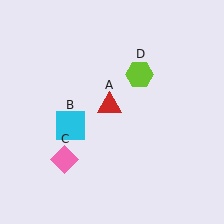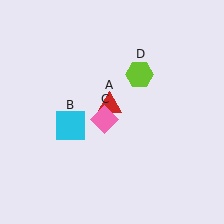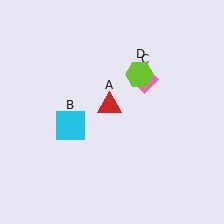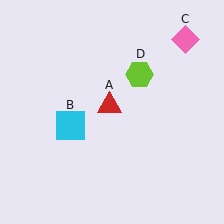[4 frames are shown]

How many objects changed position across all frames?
1 object changed position: pink diamond (object C).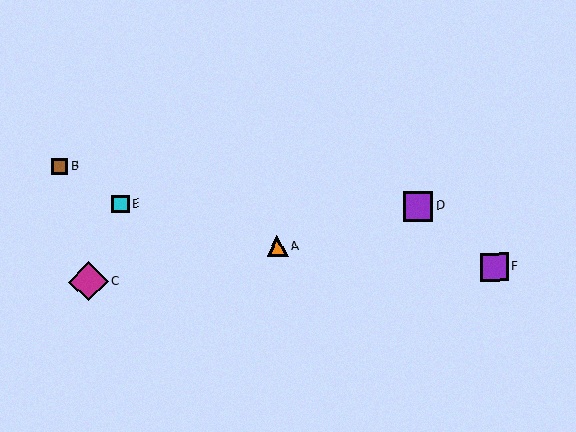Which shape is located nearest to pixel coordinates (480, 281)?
The purple square (labeled F) at (494, 267) is nearest to that location.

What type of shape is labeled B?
Shape B is a brown square.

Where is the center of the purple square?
The center of the purple square is at (494, 267).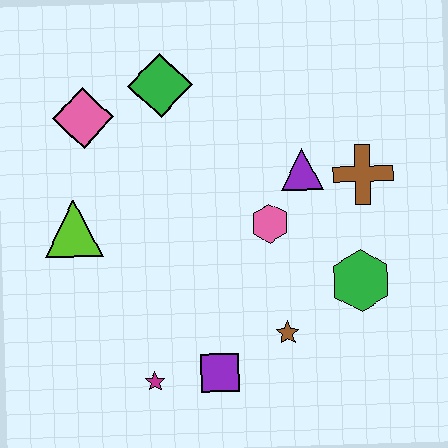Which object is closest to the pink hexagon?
The purple triangle is closest to the pink hexagon.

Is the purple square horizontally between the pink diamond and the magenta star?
No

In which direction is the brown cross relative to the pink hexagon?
The brown cross is to the right of the pink hexagon.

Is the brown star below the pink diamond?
Yes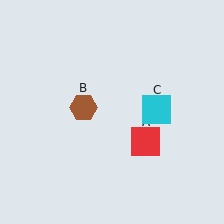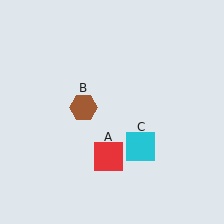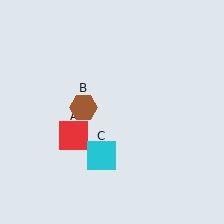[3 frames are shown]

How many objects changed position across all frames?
2 objects changed position: red square (object A), cyan square (object C).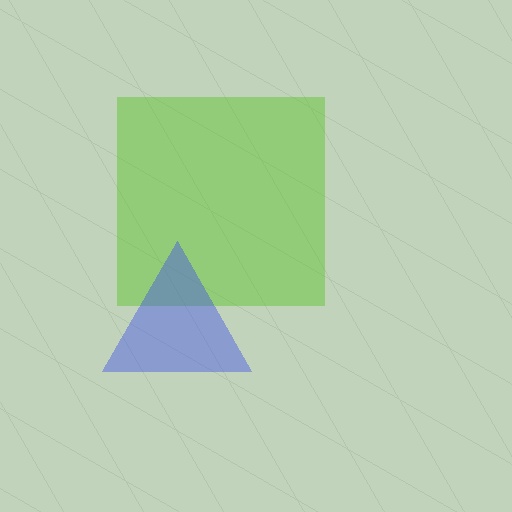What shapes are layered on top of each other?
The layered shapes are: a lime square, a blue triangle.